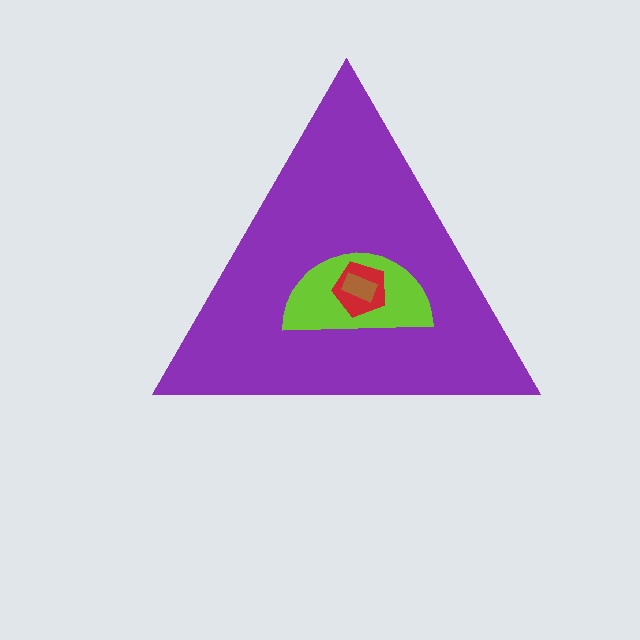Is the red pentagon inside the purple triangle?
Yes.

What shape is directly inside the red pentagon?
The brown rectangle.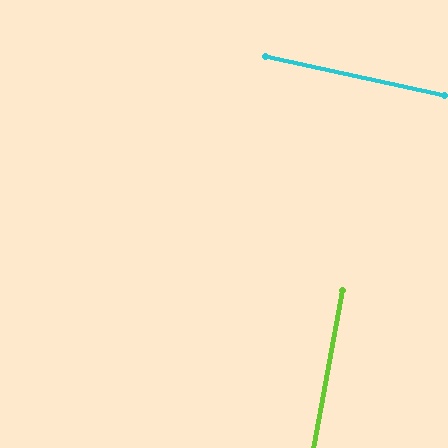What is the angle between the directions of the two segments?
Approximately 88 degrees.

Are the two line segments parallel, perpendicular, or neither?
Perpendicular — they meet at approximately 88°.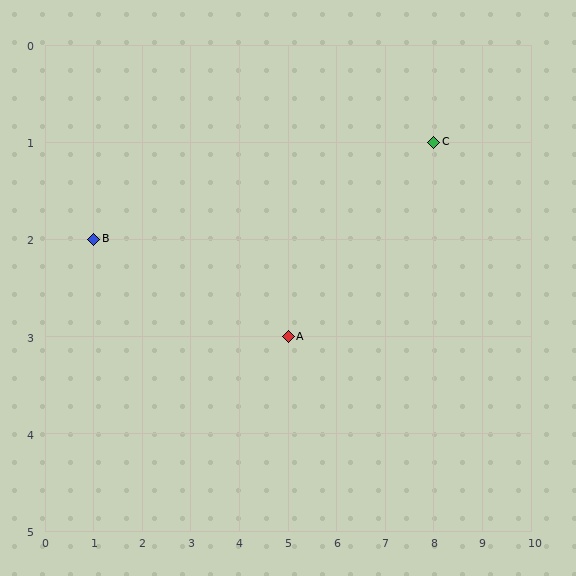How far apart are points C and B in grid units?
Points C and B are 7 columns and 1 row apart (about 7.1 grid units diagonally).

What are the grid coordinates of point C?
Point C is at grid coordinates (8, 1).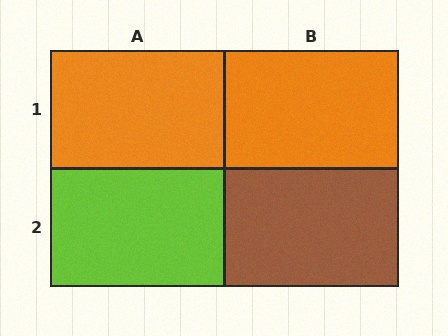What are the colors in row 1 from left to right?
Orange, orange.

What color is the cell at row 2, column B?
Brown.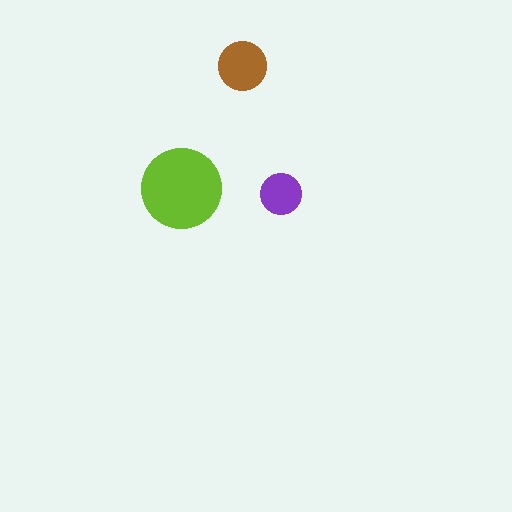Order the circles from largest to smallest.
the lime one, the brown one, the purple one.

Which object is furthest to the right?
The purple circle is rightmost.